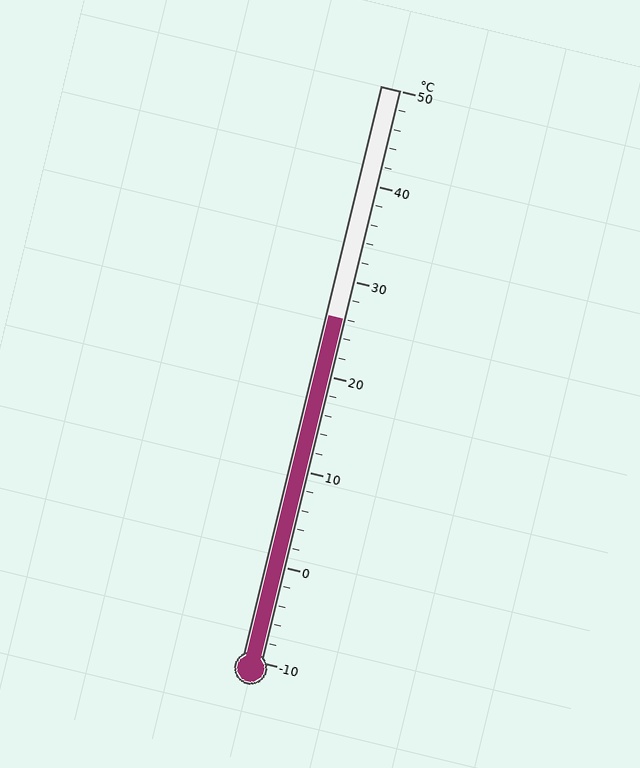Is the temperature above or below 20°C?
The temperature is above 20°C.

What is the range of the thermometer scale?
The thermometer scale ranges from -10°C to 50°C.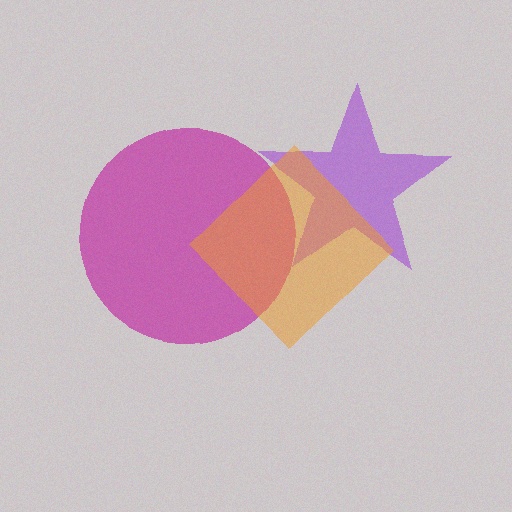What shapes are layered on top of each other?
The layered shapes are: a magenta circle, a purple star, an orange diamond.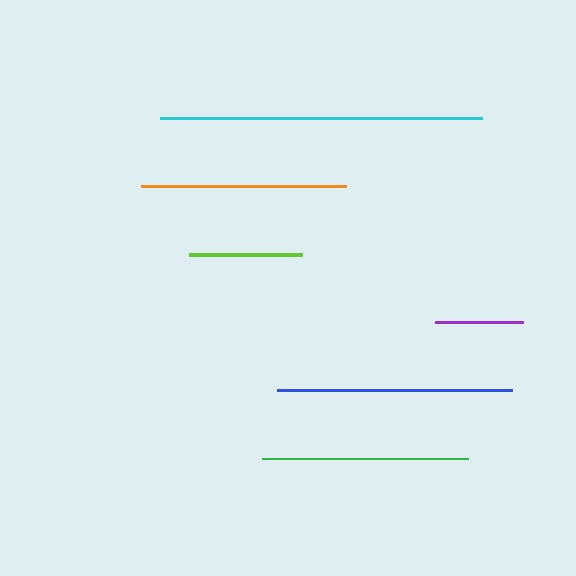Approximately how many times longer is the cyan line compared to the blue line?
The cyan line is approximately 1.4 times the length of the blue line.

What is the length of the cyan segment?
The cyan segment is approximately 322 pixels long.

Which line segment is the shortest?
The purple line is the shortest at approximately 88 pixels.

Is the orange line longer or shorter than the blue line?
The blue line is longer than the orange line.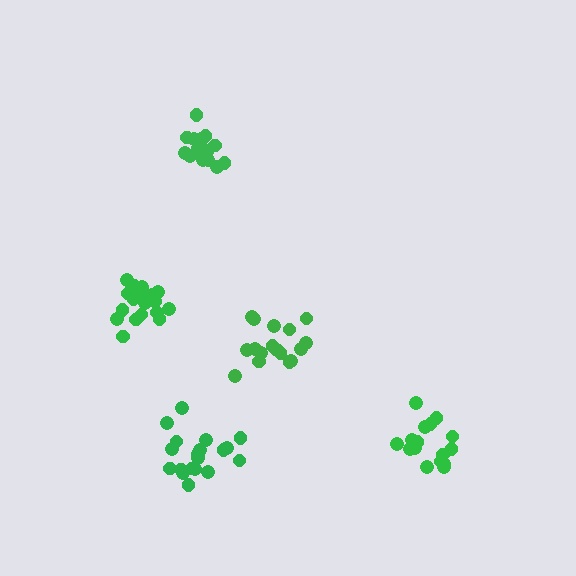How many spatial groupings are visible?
There are 5 spatial groupings.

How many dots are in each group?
Group 1: 15 dots, Group 2: 16 dots, Group 3: 19 dots, Group 4: 17 dots, Group 5: 21 dots (88 total).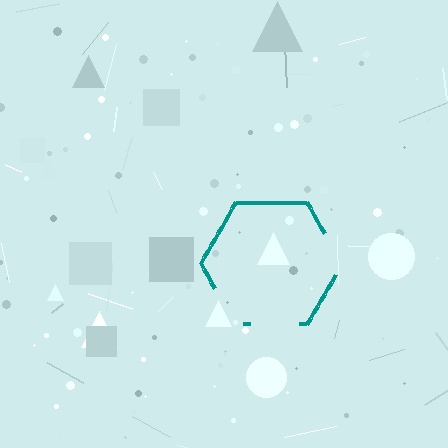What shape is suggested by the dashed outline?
The dashed outline suggests a hexagon.